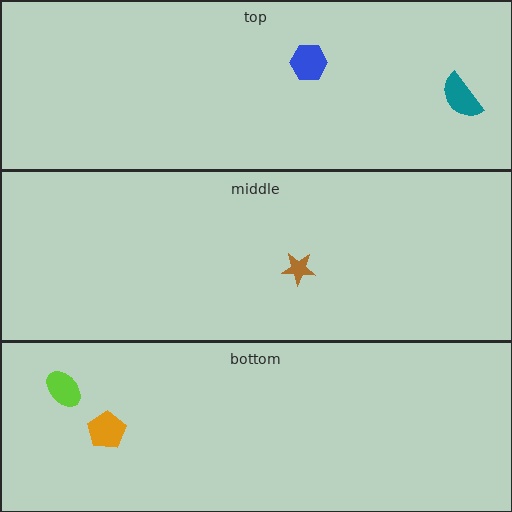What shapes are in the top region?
The teal semicircle, the blue hexagon.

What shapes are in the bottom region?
The orange pentagon, the lime ellipse.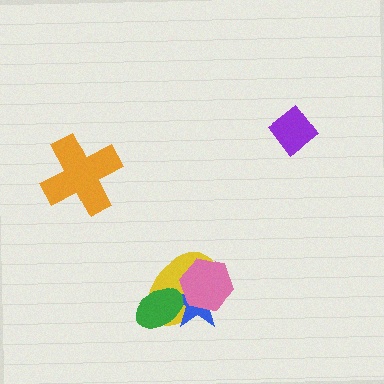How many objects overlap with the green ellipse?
2 objects overlap with the green ellipse.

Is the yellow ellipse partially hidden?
Yes, it is partially covered by another shape.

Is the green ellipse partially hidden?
No, no other shape covers it.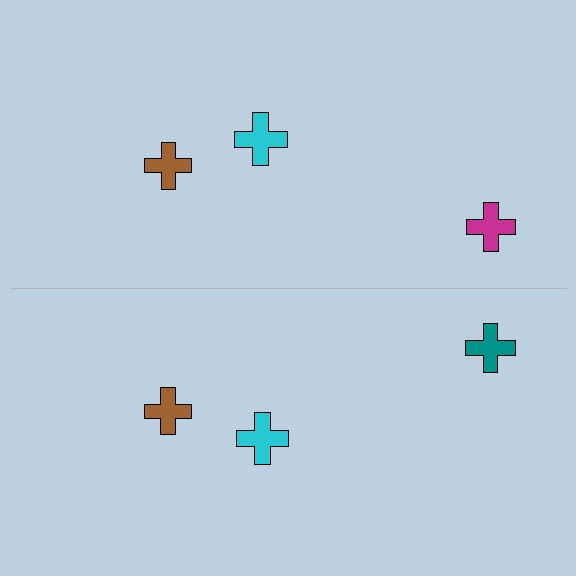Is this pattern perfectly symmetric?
No, the pattern is not perfectly symmetric. The teal cross on the bottom side breaks the symmetry — its mirror counterpart is magenta.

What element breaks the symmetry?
The teal cross on the bottom side breaks the symmetry — its mirror counterpart is magenta.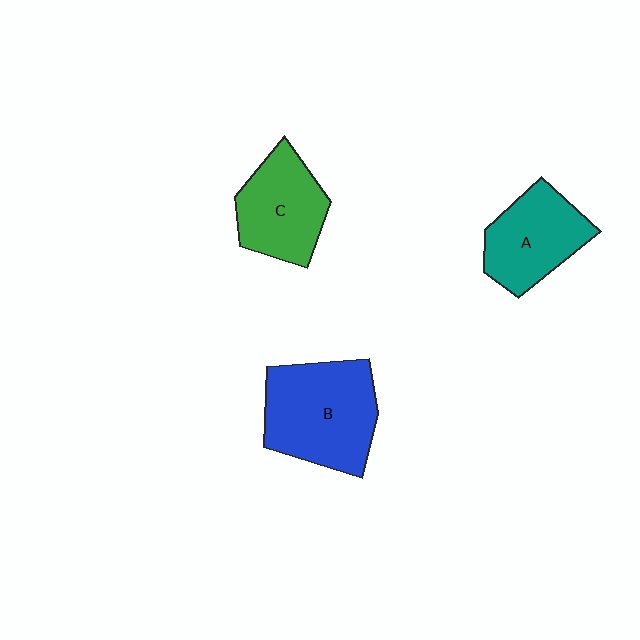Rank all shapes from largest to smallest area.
From largest to smallest: B (blue), C (green), A (teal).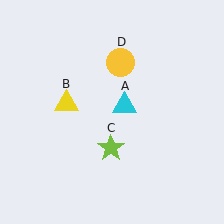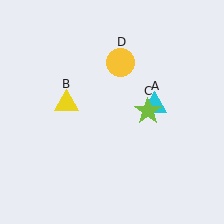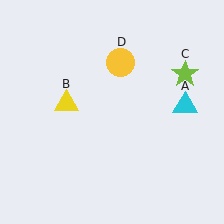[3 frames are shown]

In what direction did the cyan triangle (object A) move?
The cyan triangle (object A) moved right.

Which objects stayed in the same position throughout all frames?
Yellow triangle (object B) and yellow circle (object D) remained stationary.